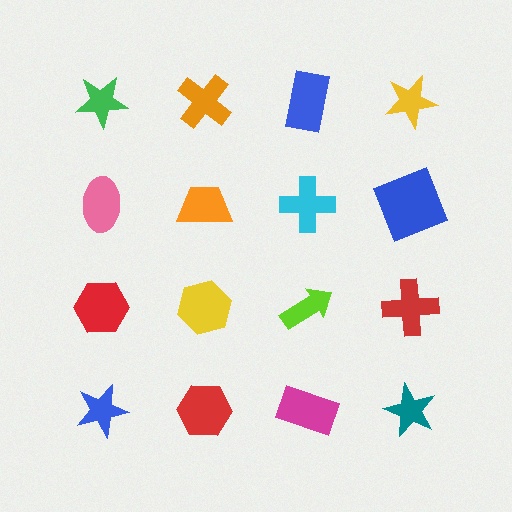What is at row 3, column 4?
A red cross.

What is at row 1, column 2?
An orange cross.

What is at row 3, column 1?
A red hexagon.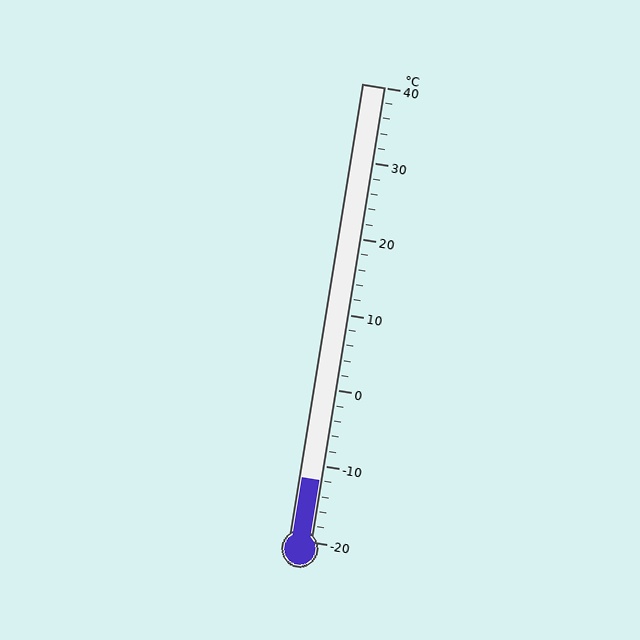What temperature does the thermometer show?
The thermometer shows approximately -12°C.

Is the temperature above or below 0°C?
The temperature is below 0°C.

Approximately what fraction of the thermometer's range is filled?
The thermometer is filled to approximately 15% of its range.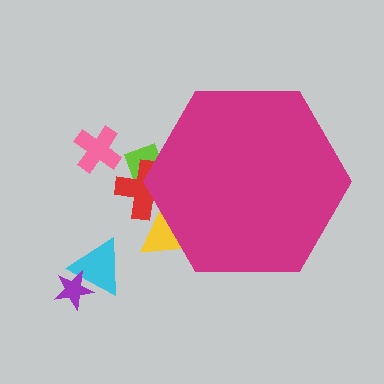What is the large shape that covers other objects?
A magenta hexagon.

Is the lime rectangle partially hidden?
Yes, the lime rectangle is partially hidden behind the magenta hexagon.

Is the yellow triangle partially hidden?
Yes, the yellow triangle is partially hidden behind the magenta hexagon.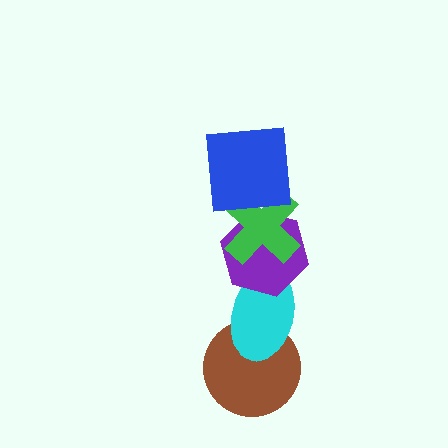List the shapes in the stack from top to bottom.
From top to bottom: the blue square, the green cross, the purple hexagon, the cyan ellipse, the brown circle.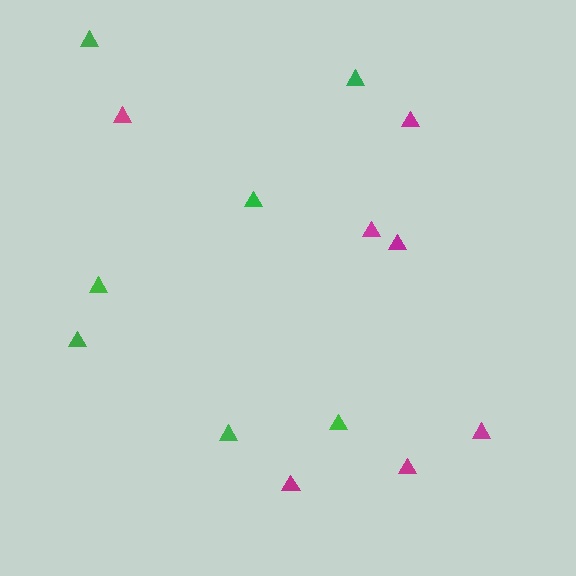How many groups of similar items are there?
There are 2 groups: one group of magenta triangles (7) and one group of green triangles (7).